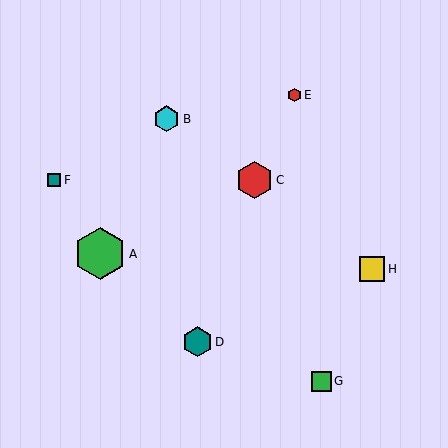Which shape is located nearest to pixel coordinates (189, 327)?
The teal hexagon (labeled D) at (198, 342) is nearest to that location.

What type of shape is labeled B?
Shape B is a cyan hexagon.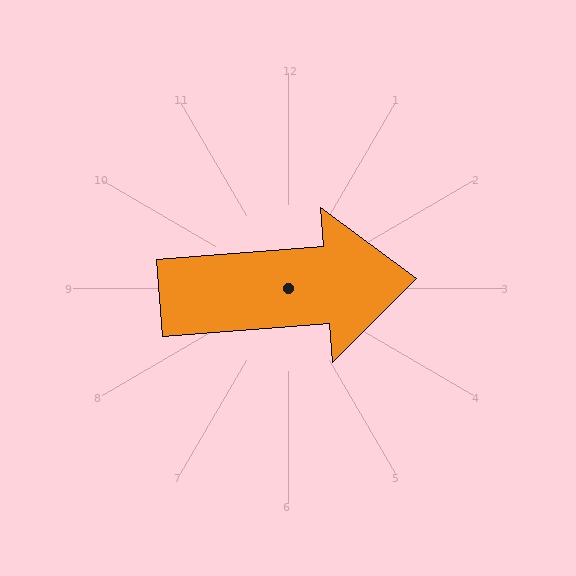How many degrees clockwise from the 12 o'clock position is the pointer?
Approximately 86 degrees.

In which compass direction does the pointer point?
East.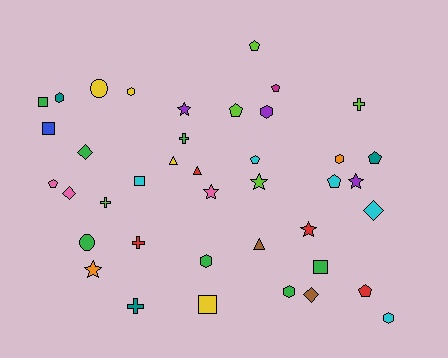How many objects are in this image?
There are 40 objects.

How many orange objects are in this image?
There are 2 orange objects.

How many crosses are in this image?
There are 5 crosses.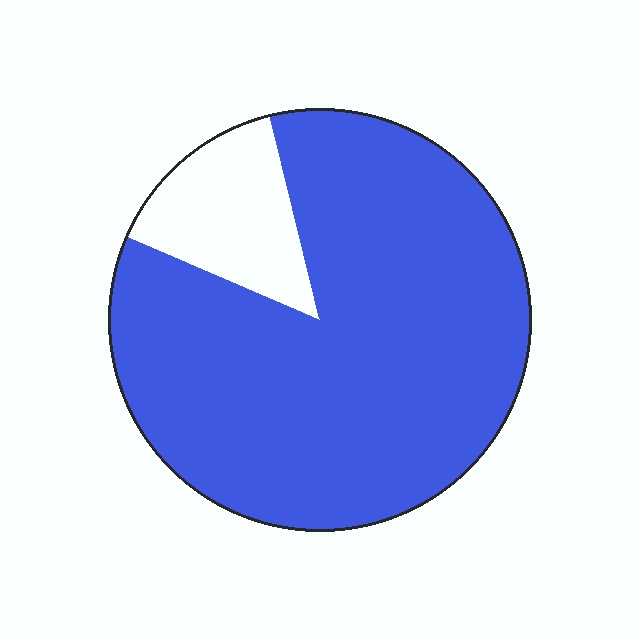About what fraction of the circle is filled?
About seven eighths (7/8).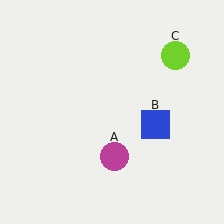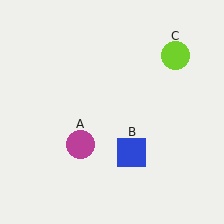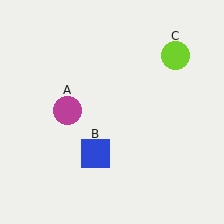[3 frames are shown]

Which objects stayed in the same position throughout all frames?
Lime circle (object C) remained stationary.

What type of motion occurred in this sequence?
The magenta circle (object A), blue square (object B) rotated clockwise around the center of the scene.